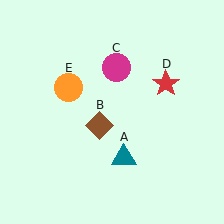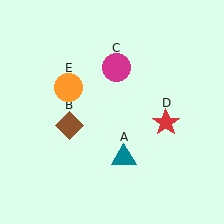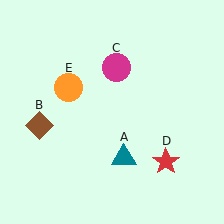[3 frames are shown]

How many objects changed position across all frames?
2 objects changed position: brown diamond (object B), red star (object D).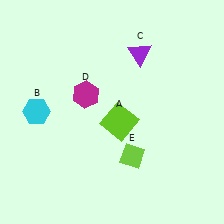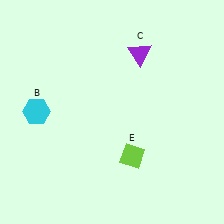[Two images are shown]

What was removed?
The lime square (A), the magenta hexagon (D) were removed in Image 2.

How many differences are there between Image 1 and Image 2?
There are 2 differences between the two images.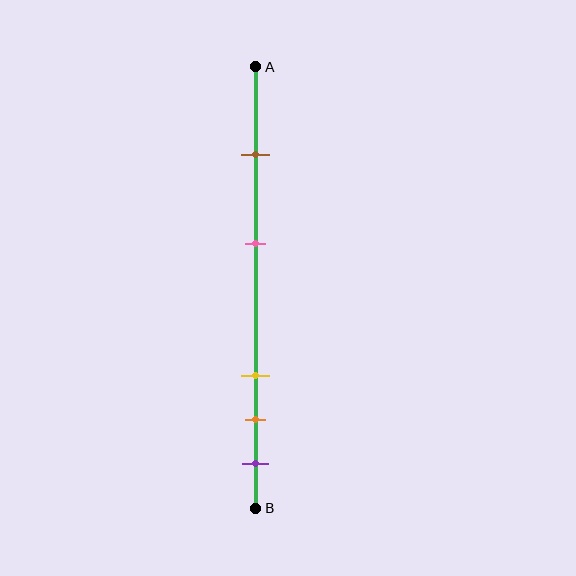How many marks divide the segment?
There are 5 marks dividing the segment.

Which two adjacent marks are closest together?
The orange and purple marks are the closest adjacent pair.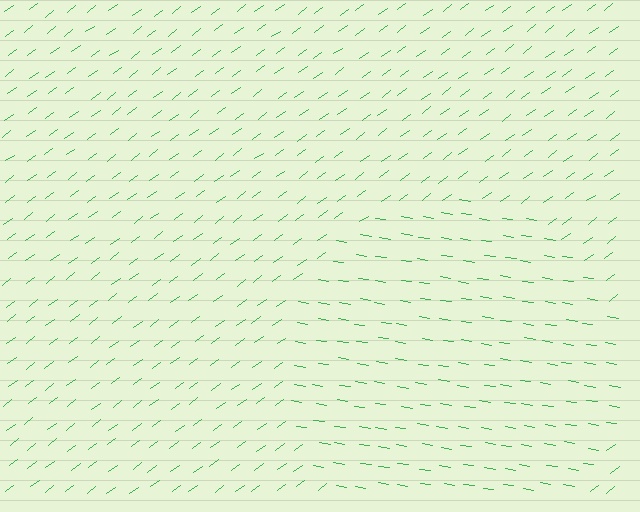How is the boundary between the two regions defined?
The boundary is defined purely by a change in line orientation (approximately 45 degrees difference). All lines are the same color and thickness.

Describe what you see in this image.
The image is filled with small green line segments. A circle region in the image has lines oriented differently from the surrounding lines, creating a visible texture boundary.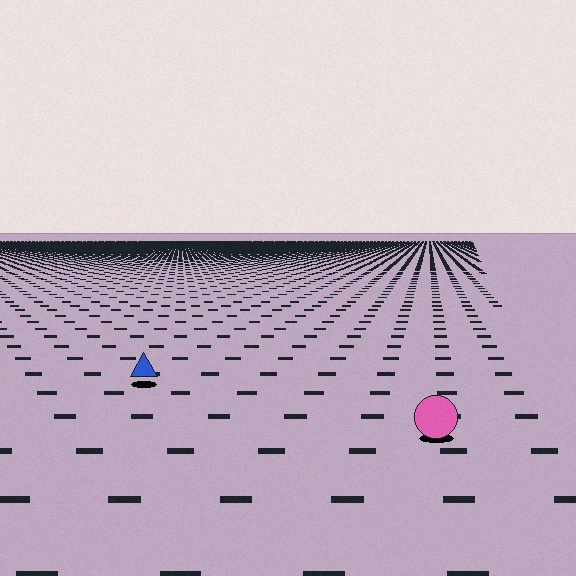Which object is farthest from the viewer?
The blue triangle is farthest from the viewer. It appears smaller and the ground texture around it is denser.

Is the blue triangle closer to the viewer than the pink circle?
No. The pink circle is closer — you can tell from the texture gradient: the ground texture is coarser near it.